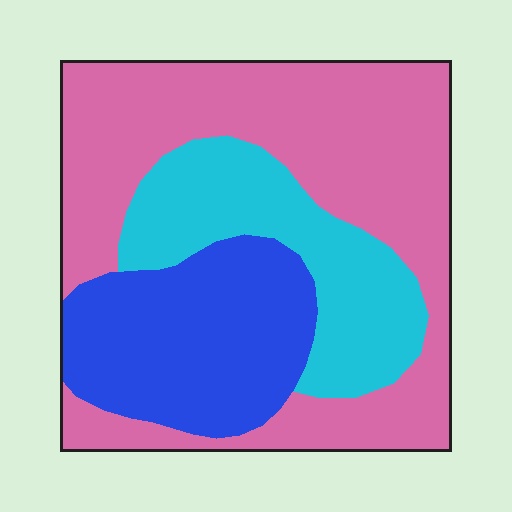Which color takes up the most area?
Pink, at roughly 50%.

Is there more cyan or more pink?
Pink.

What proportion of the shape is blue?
Blue takes up between a quarter and a half of the shape.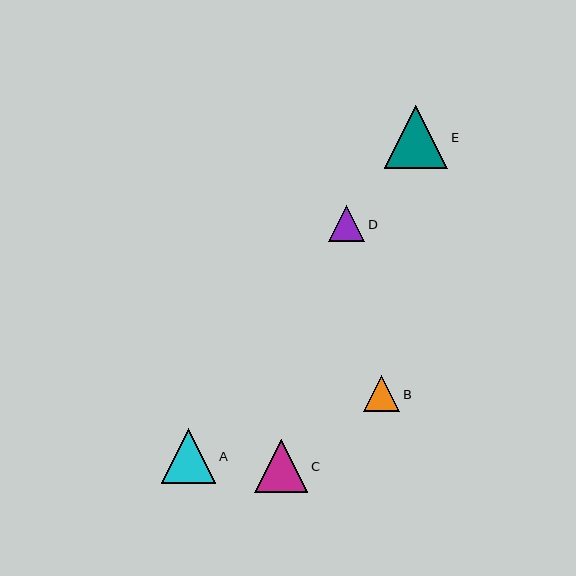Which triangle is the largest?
Triangle E is the largest with a size of approximately 63 pixels.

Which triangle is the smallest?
Triangle D is the smallest with a size of approximately 36 pixels.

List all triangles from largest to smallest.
From largest to smallest: E, A, C, B, D.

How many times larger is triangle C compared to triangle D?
Triangle C is approximately 1.5 times the size of triangle D.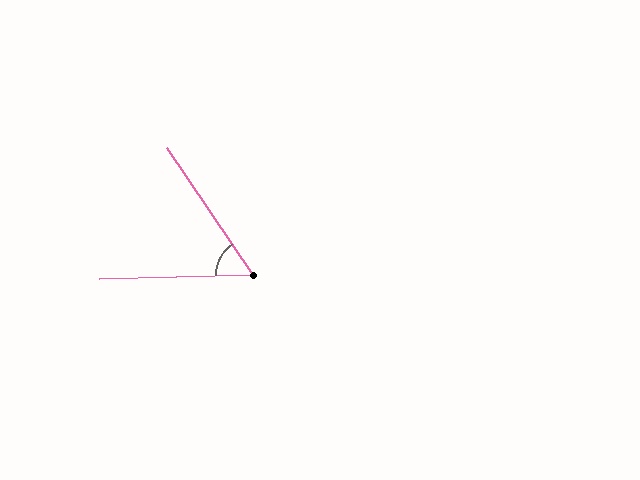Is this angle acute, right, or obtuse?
It is acute.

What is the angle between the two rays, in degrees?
Approximately 58 degrees.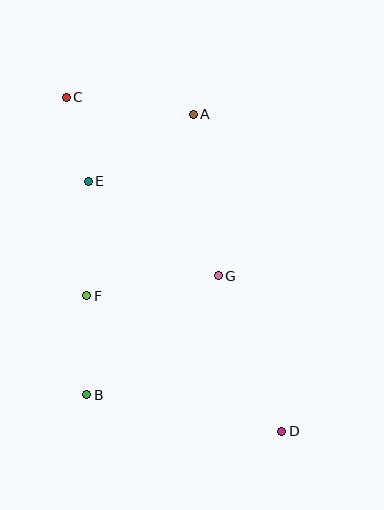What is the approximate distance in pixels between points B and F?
The distance between B and F is approximately 99 pixels.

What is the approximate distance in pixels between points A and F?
The distance between A and F is approximately 210 pixels.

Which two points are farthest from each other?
Points C and D are farthest from each other.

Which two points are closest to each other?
Points C and E are closest to each other.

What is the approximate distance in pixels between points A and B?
The distance between A and B is approximately 300 pixels.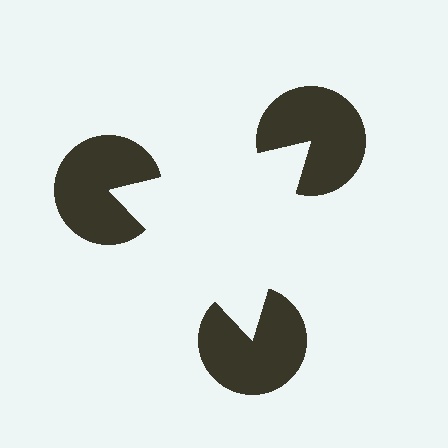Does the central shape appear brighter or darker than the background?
It typically appears slightly brighter than the background, even though no actual brightness change is drawn.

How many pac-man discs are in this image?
There are 3 — one at each vertex of the illusory triangle.